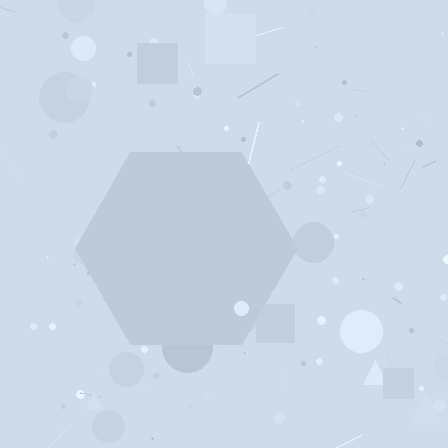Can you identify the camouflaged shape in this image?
The camouflaged shape is a hexagon.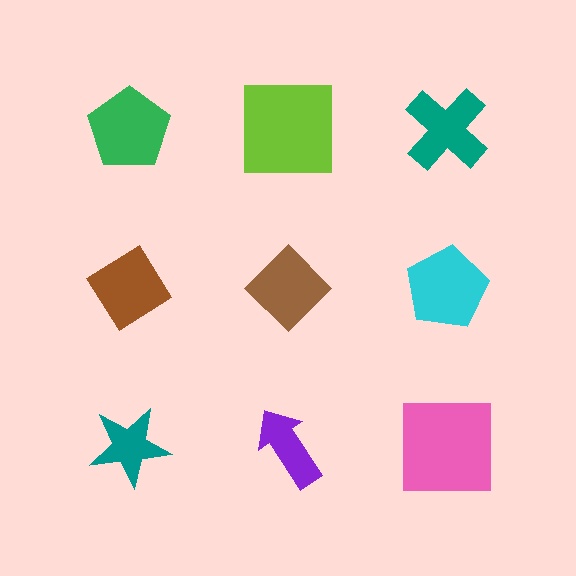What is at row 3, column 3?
A pink square.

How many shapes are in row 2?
3 shapes.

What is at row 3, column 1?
A teal star.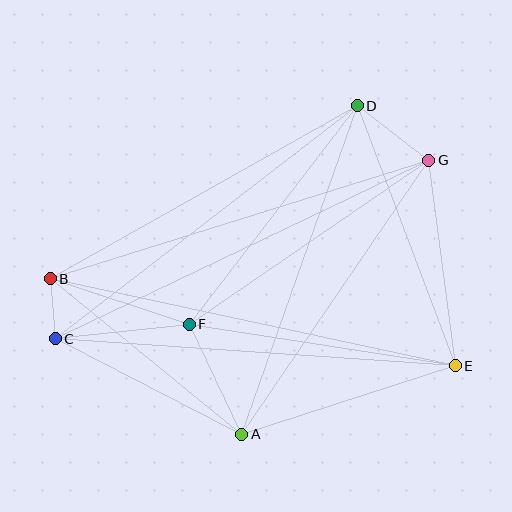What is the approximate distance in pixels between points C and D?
The distance between C and D is approximately 382 pixels.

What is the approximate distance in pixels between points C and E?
The distance between C and E is approximately 401 pixels.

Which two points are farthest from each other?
Points B and E are farthest from each other.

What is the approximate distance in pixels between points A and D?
The distance between A and D is approximately 348 pixels.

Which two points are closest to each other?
Points B and C are closest to each other.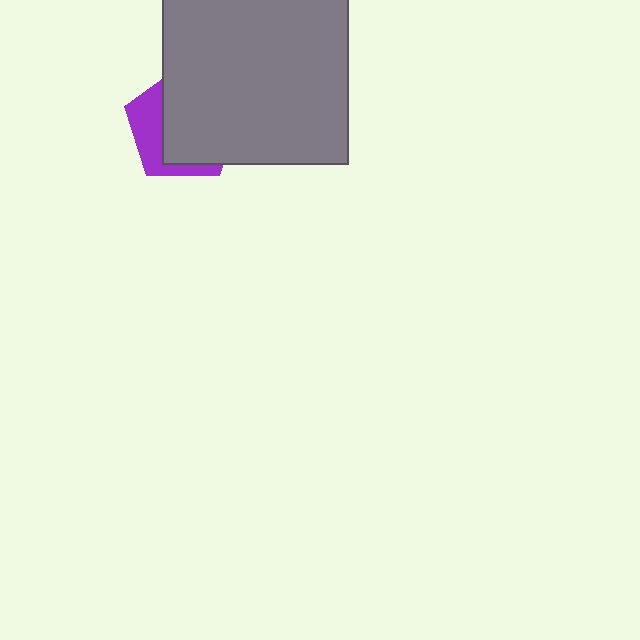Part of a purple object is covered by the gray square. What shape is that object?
It is a pentagon.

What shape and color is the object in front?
The object in front is a gray square.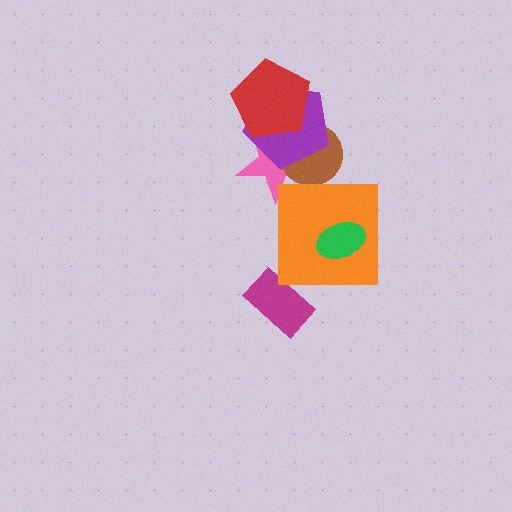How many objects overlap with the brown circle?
2 objects overlap with the brown circle.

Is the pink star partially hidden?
Yes, it is partially covered by another shape.